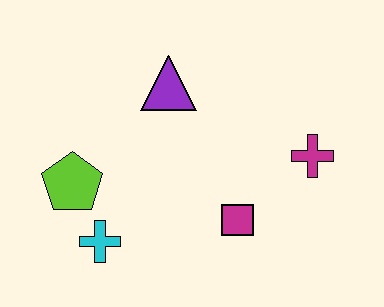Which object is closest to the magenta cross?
The magenta square is closest to the magenta cross.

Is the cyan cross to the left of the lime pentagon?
No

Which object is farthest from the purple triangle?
The cyan cross is farthest from the purple triangle.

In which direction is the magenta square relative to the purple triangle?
The magenta square is below the purple triangle.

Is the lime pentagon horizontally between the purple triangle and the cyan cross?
No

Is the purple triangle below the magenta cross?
No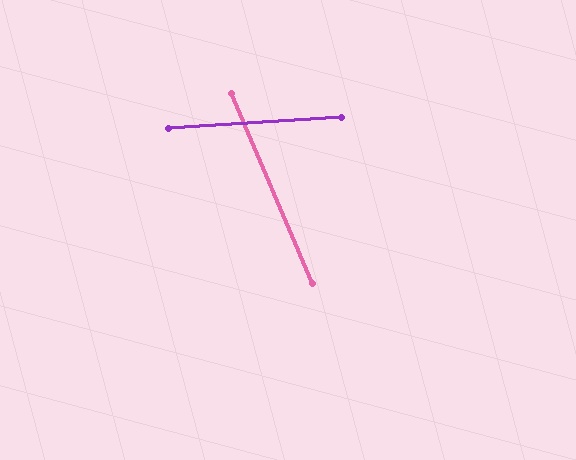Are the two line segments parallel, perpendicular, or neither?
Neither parallel nor perpendicular — they differ by about 70°.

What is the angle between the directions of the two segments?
Approximately 70 degrees.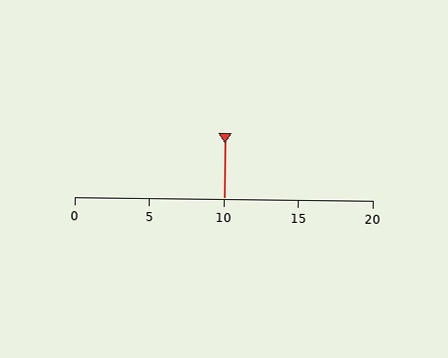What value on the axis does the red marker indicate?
The marker indicates approximately 10.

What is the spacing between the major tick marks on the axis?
The major ticks are spaced 5 apart.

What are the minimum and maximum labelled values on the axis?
The axis runs from 0 to 20.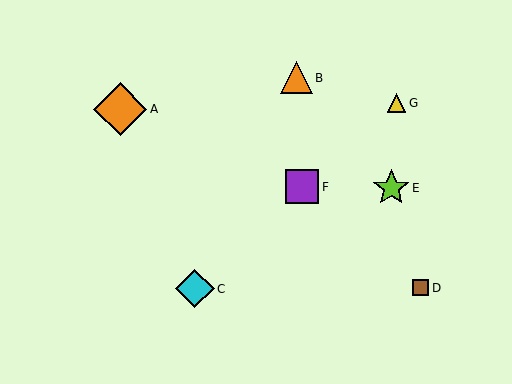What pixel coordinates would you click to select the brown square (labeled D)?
Click at (420, 288) to select the brown square D.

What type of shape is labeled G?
Shape G is a yellow triangle.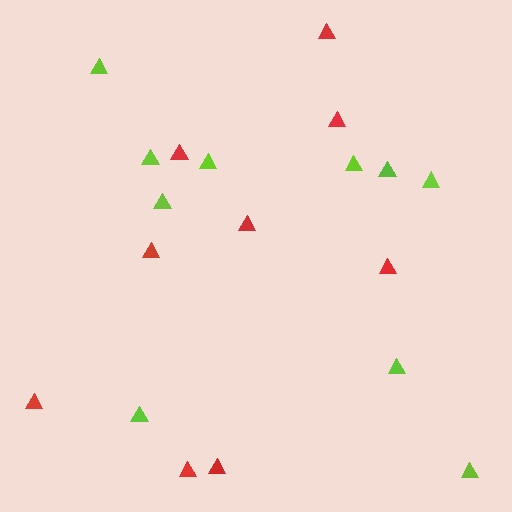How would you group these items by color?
There are 2 groups: one group of lime triangles (10) and one group of red triangles (9).